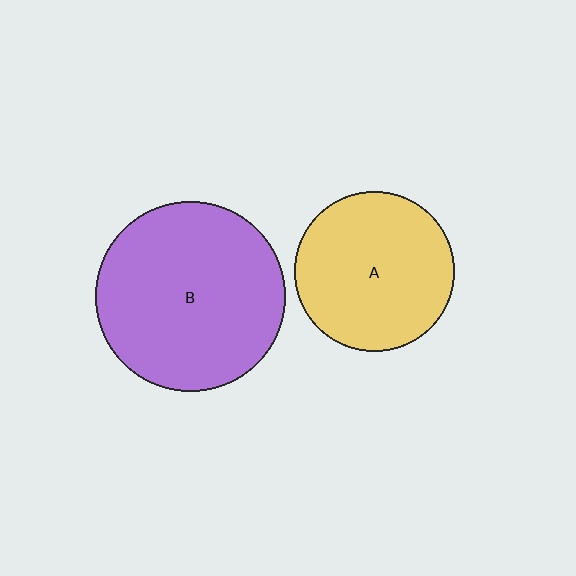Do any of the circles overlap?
No, none of the circles overlap.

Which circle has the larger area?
Circle B (purple).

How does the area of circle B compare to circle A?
Approximately 1.4 times.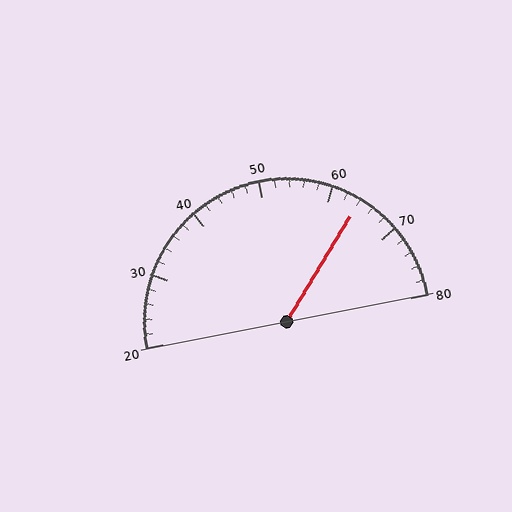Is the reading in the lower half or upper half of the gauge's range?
The reading is in the upper half of the range (20 to 80).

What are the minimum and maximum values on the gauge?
The gauge ranges from 20 to 80.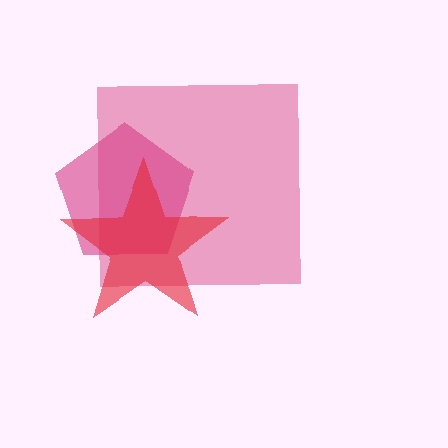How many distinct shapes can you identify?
There are 3 distinct shapes: a pink square, a magenta pentagon, a red star.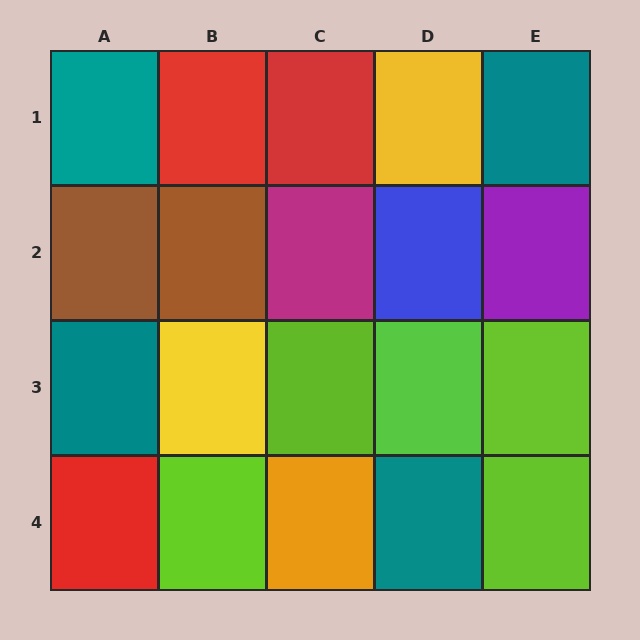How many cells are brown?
2 cells are brown.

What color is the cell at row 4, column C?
Orange.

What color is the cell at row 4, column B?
Lime.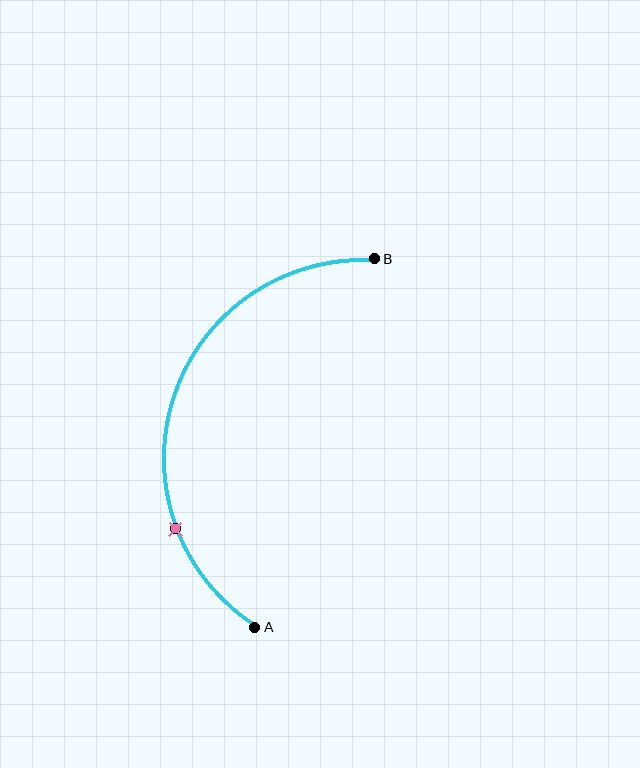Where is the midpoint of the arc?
The arc midpoint is the point on the curve farthest from the straight line joining A and B. It sits to the left of that line.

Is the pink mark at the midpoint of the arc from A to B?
No. The pink mark lies on the arc but is closer to endpoint A. The arc midpoint would be at the point on the curve equidistant along the arc from both A and B.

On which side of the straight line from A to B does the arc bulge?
The arc bulges to the left of the straight line connecting A and B.